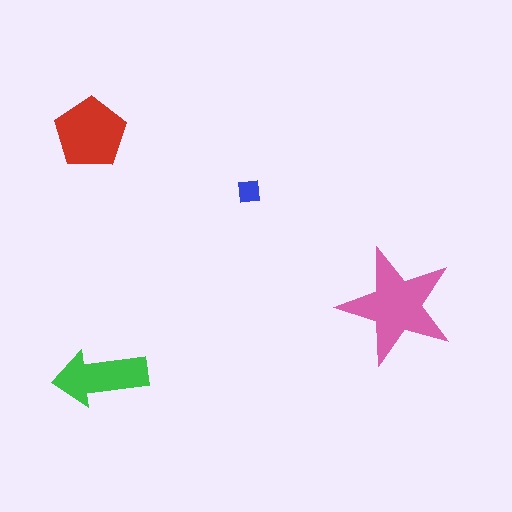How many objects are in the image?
There are 4 objects in the image.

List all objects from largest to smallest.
The pink star, the red pentagon, the green arrow, the blue square.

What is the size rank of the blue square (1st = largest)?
4th.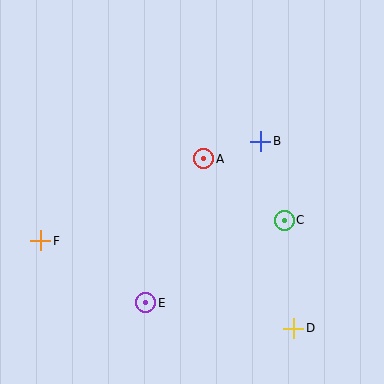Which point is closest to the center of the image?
Point A at (204, 159) is closest to the center.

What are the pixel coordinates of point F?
Point F is at (41, 241).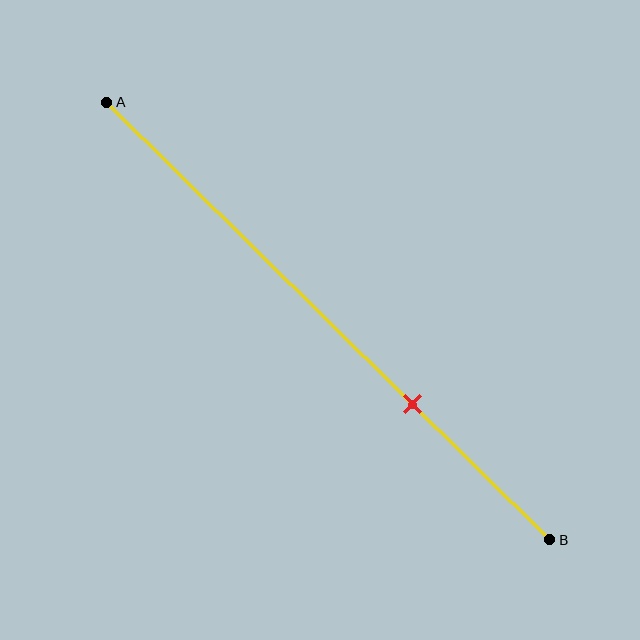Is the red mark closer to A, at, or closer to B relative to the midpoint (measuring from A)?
The red mark is closer to point B than the midpoint of segment AB.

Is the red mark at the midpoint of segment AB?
No, the mark is at about 70% from A, not at the 50% midpoint.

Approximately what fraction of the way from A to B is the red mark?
The red mark is approximately 70% of the way from A to B.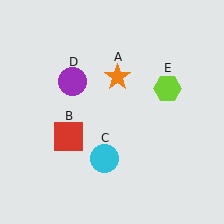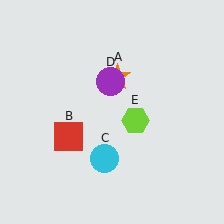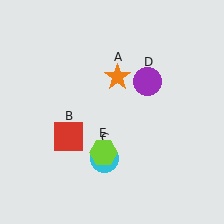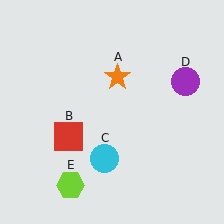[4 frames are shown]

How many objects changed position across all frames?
2 objects changed position: purple circle (object D), lime hexagon (object E).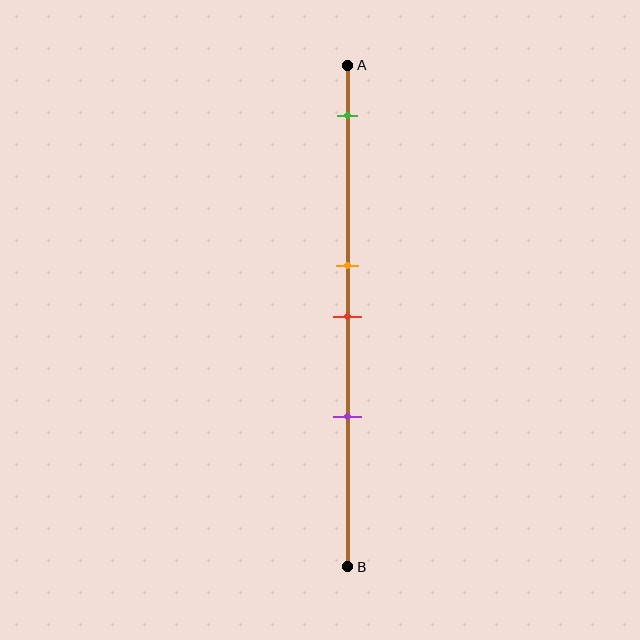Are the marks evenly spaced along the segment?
No, the marks are not evenly spaced.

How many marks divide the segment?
There are 4 marks dividing the segment.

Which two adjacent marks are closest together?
The orange and red marks are the closest adjacent pair.